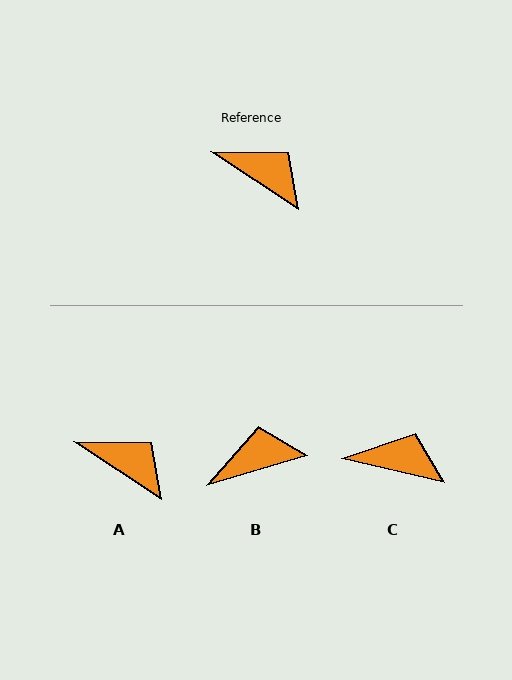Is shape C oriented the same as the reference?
No, it is off by about 20 degrees.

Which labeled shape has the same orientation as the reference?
A.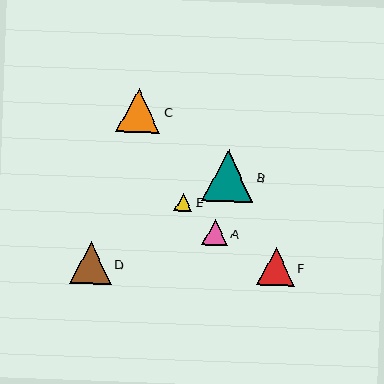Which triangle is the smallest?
Triangle E is the smallest with a size of approximately 18 pixels.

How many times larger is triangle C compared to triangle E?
Triangle C is approximately 2.4 times the size of triangle E.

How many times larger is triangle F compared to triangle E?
Triangle F is approximately 2.1 times the size of triangle E.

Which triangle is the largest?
Triangle B is the largest with a size of approximately 51 pixels.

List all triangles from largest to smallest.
From largest to smallest: B, C, D, F, A, E.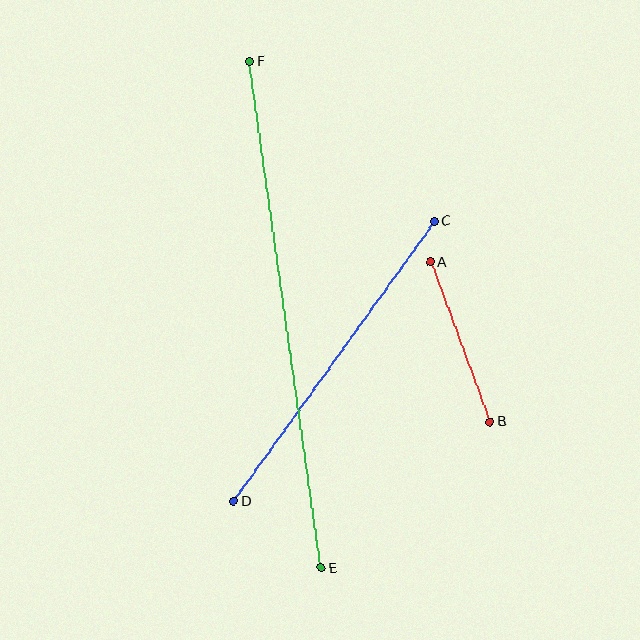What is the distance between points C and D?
The distance is approximately 344 pixels.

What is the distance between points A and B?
The distance is approximately 171 pixels.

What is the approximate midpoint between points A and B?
The midpoint is at approximately (460, 342) pixels.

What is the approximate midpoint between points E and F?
The midpoint is at approximately (285, 315) pixels.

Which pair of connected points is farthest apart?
Points E and F are farthest apart.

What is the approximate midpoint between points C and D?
The midpoint is at approximately (334, 361) pixels.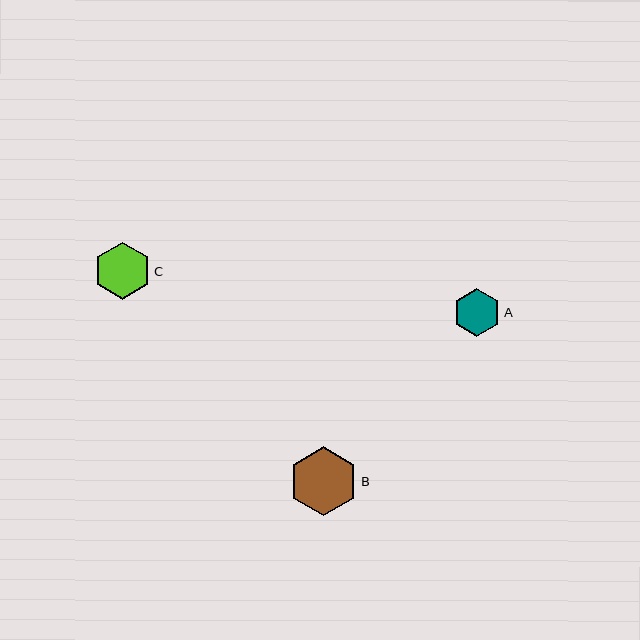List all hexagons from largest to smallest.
From largest to smallest: B, C, A.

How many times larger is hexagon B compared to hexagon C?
Hexagon B is approximately 1.2 times the size of hexagon C.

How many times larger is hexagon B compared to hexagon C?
Hexagon B is approximately 1.2 times the size of hexagon C.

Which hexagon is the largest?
Hexagon B is the largest with a size of approximately 69 pixels.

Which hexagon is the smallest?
Hexagon A is the smallest with a size of approximately 48 pixels.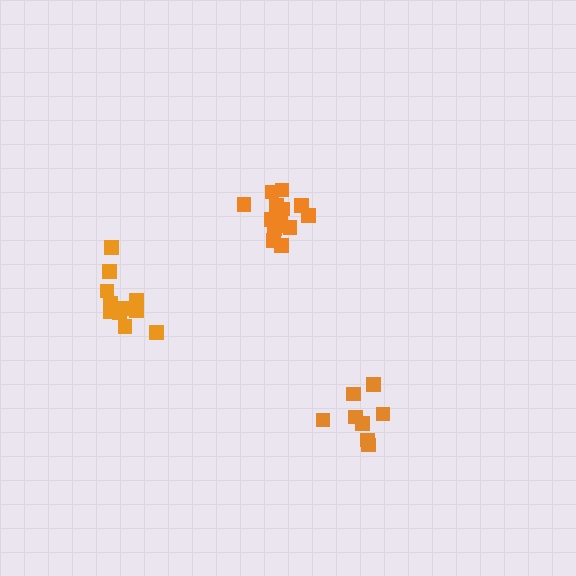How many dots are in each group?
Group 1: 15 dots, Group 2: 9 dots, Group 3: 11 dots (35 total).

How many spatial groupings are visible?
There are 3 spatial groupings.